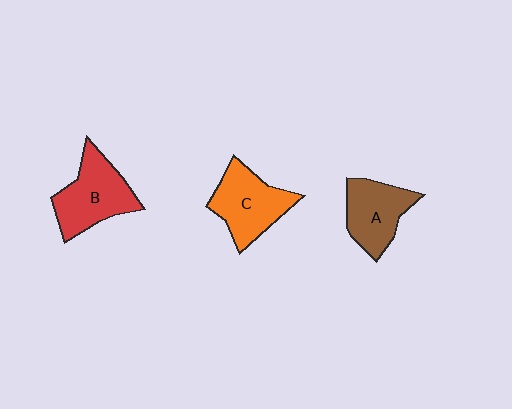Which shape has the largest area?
Shape B (red).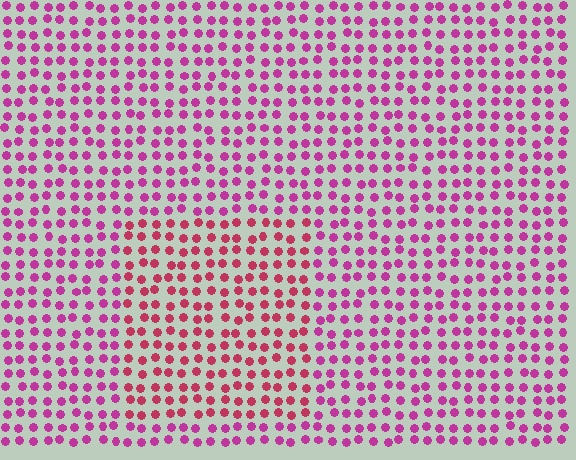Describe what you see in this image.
The image is filled with small magenta elements in a uniform arrangement. A rectangle-shaped region is visible where the elements are tinted to a slightly different hue, forming a subtle color boundary.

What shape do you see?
I see a rectangle.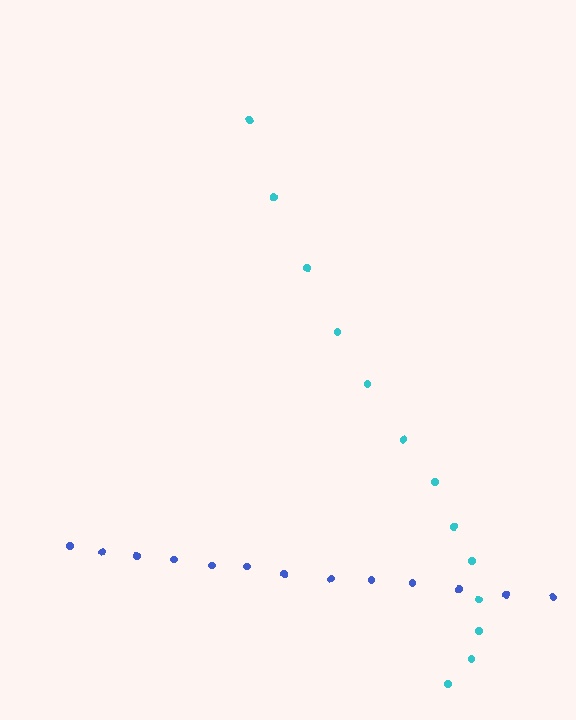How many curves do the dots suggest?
There are 2 distinct paths.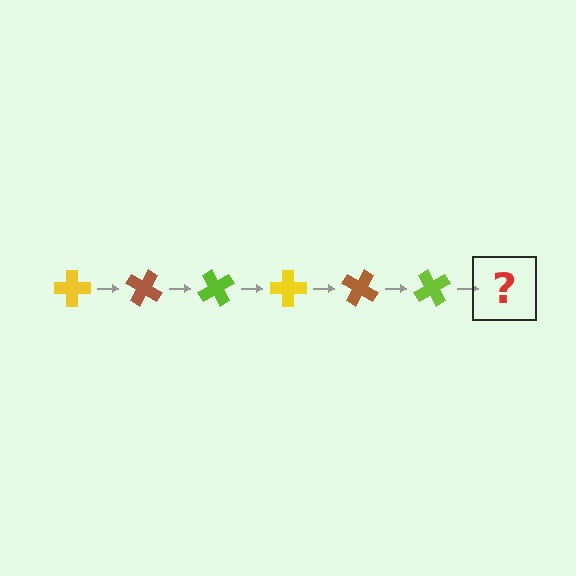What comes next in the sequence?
The next element should be a yellow cross, rotated 180 degrees from the start.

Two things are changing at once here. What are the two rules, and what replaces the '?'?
The two rules are that it rotates 30 degrees each step and the color cycles through yellow, brown, and lime. The '?' should be a yellow cross, rotated 180 degrees from the start.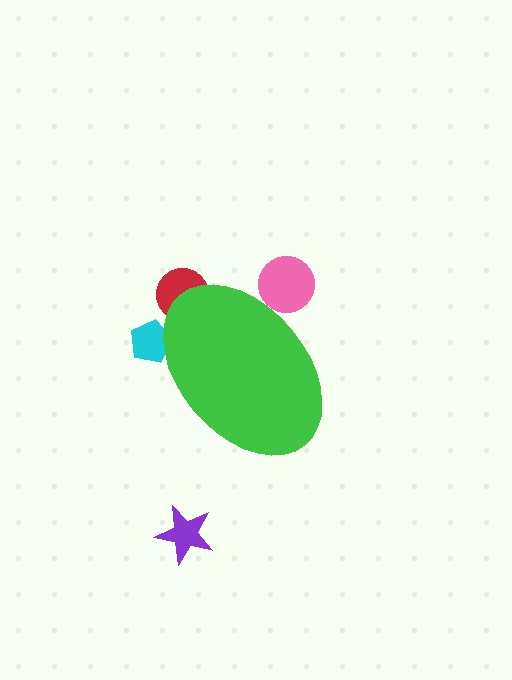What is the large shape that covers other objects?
A green ellipse.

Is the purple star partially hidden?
No, the purple star is fully visible.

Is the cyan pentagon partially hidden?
Yes, the cyan pentagon is partially hidden behind the green ellipse.